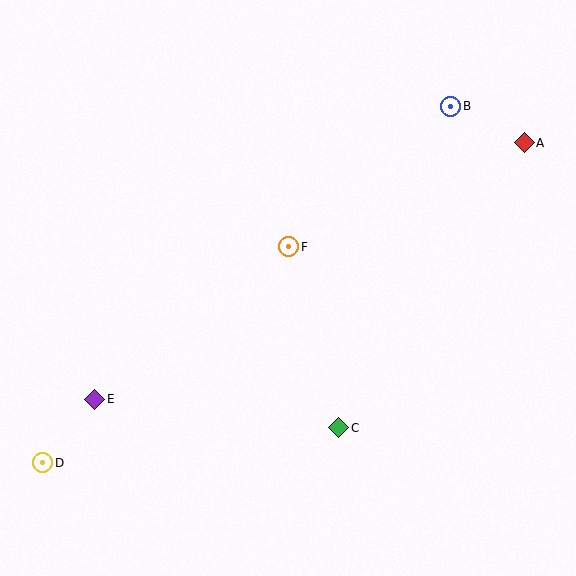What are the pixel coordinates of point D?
Point D is at (43, 463).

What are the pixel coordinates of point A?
Point A is at (524, 143).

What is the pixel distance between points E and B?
The distance between E and B is 461 pixels.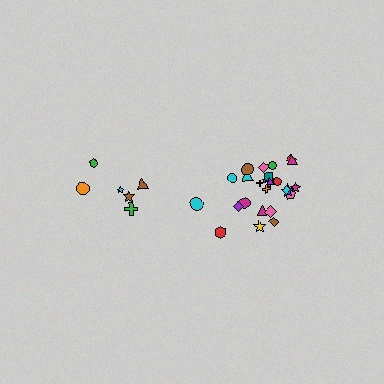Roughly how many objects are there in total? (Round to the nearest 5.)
Roughly 30 objects in total.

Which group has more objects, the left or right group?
The right group.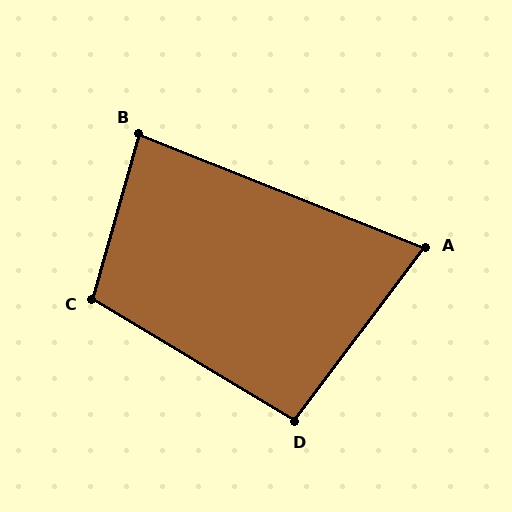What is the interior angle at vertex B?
Approximately 84 degrees (acute).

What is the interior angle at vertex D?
Approximately 96 degrees (obtuse).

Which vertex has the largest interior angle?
C, at approximately 105 degrees.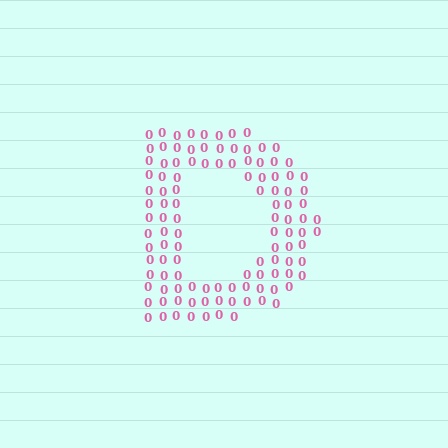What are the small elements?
The small elements are digit 0's.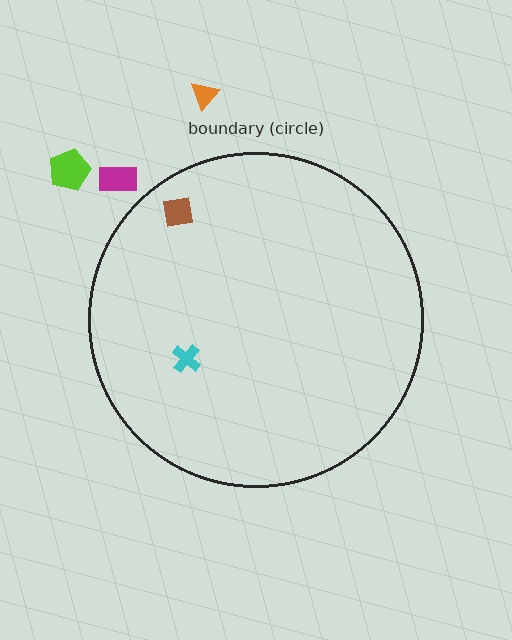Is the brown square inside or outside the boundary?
Inside.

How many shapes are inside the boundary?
2 inside, 3 outside.